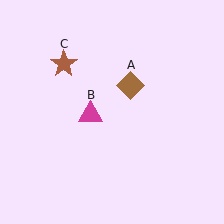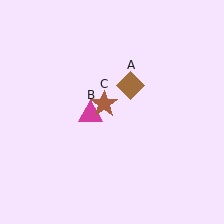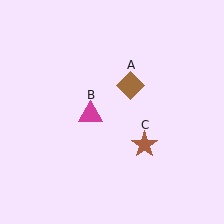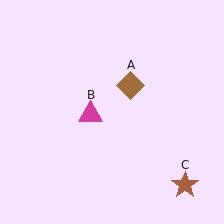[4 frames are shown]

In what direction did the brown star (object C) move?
The brown star (object C) moved down and to the right.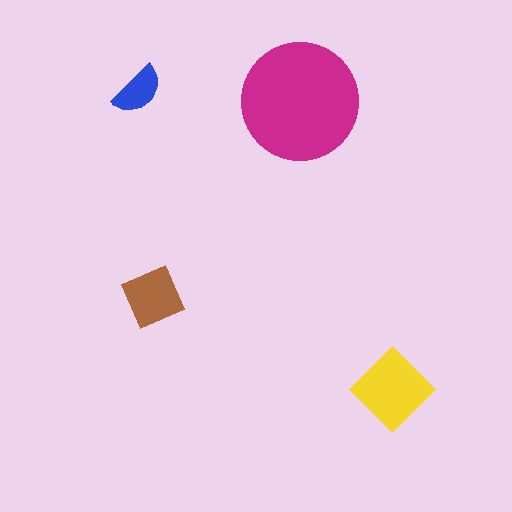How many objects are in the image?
There are 4 objects in the image.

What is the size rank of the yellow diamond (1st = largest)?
2nd.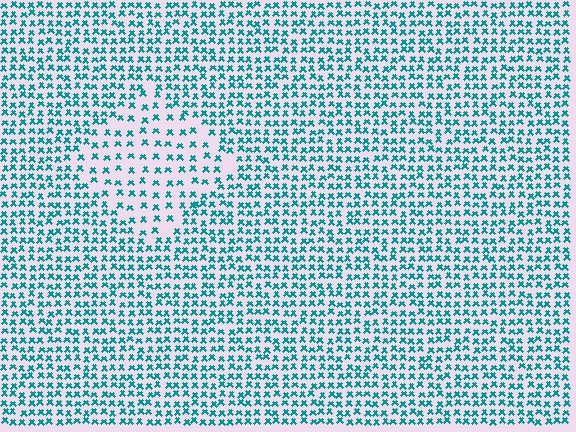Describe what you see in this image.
The image contains small teal elements arranged at two different densities. A diamond-shaped region is visible where the elements are less densely packed than the surrounding area.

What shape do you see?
I see a diamond.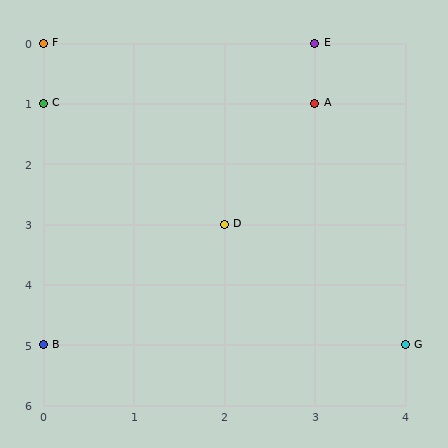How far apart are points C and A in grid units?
Points C and A are 3 columns apart.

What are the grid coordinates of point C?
Point C is at grid coordinates (0, 1).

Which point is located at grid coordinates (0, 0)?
Point F is at (0, 0).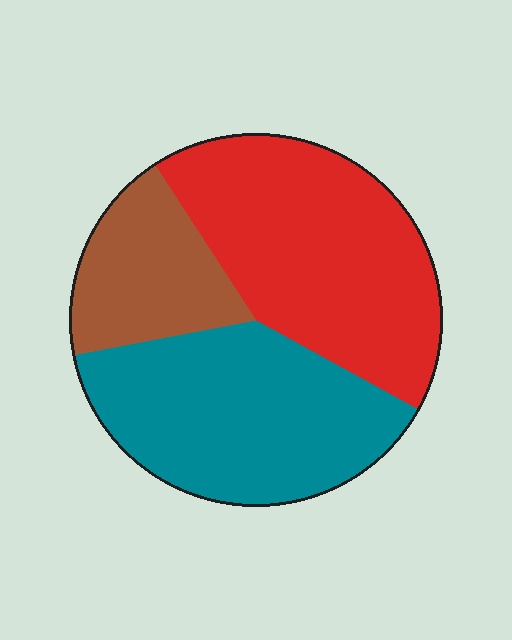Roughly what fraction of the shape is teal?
Teal covers about 40% of the shape.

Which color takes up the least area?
Brown, at roughly 20%.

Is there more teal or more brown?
Teal.